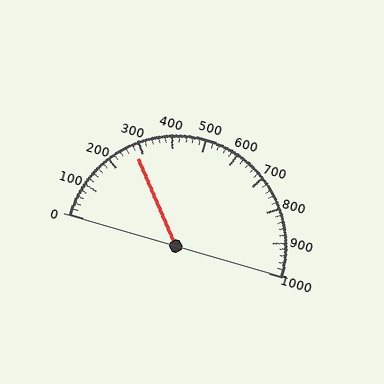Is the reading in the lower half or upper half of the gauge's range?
The reading is in the lower half of the range (0 to 1000).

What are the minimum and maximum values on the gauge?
The gauge ranges from 0 to 1000.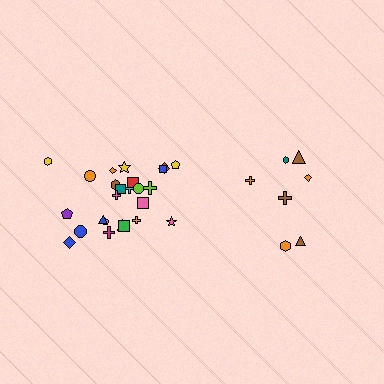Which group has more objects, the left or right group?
The left group.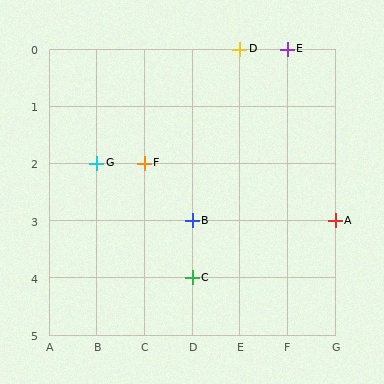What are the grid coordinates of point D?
Point D is at grid coordinates (E, 0).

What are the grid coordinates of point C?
Point C is at grid coordinates (D, 4).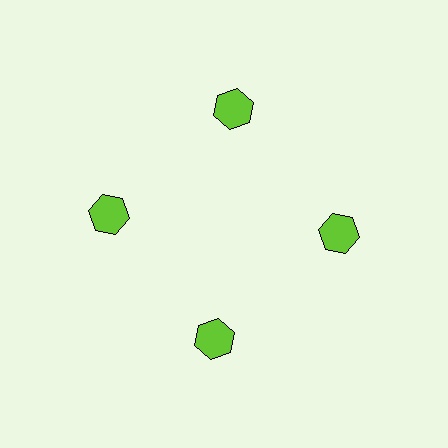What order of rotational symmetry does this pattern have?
This pattern has 4-fold rotational symmetry.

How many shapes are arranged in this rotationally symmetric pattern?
There are 4 shapes, arranged in 4 groups of 1.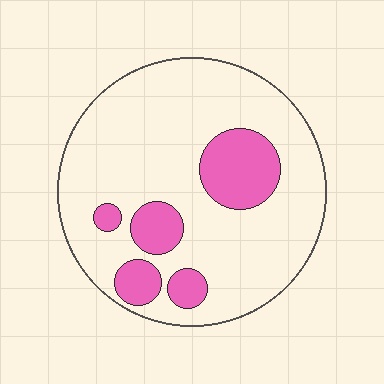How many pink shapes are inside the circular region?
5.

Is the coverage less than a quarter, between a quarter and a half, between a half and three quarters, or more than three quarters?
Less than a quarter.